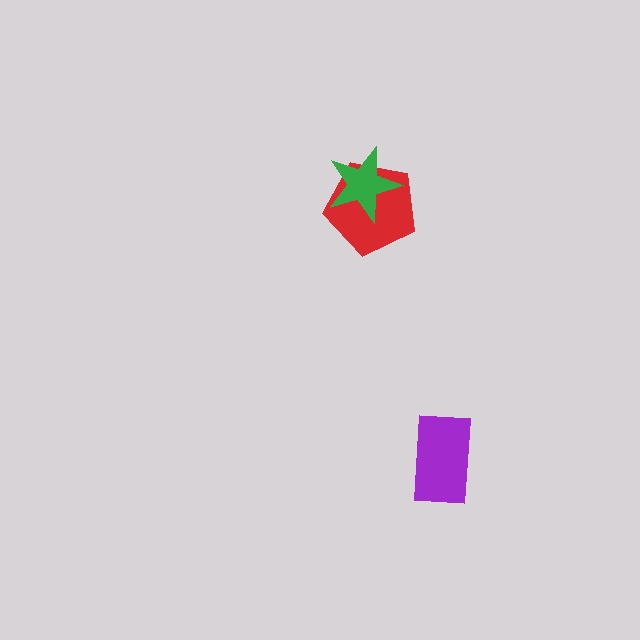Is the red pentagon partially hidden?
Yes, it is partially covered by another shape.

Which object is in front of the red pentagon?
The green star is in front of the red pentagon.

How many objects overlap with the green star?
1 object overlaps with the green star.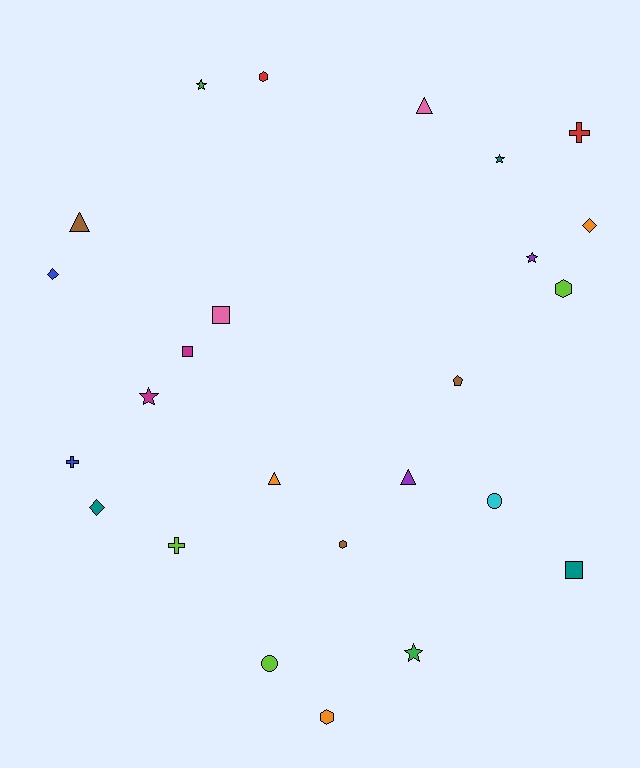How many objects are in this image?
There are 25 objects.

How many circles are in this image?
There are 2 circles.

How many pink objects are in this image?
There are 2 pink objects.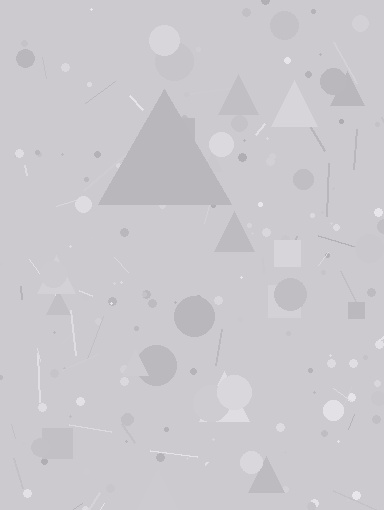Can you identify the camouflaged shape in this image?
The camouflaged shape is a triangle.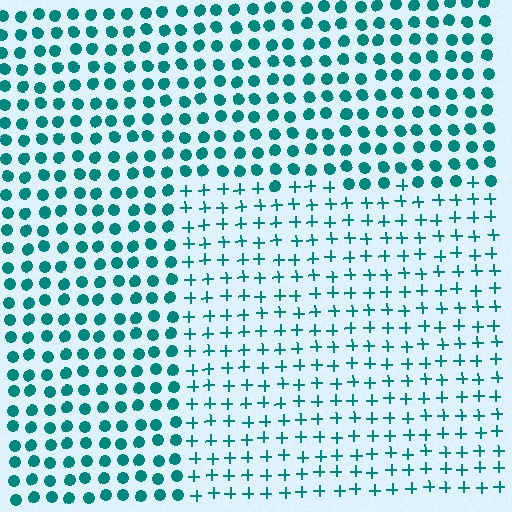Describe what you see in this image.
The image is filled with small teal elements arranged in a uniform grid. A rectangle-shaped region contains plus signs, while the surrounding area contains circles. The boundary is defined purely by the change in element shape.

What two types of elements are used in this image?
The image uses plus signs inside the rectangle region and circles outside it.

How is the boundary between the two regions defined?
The boundary is defined by a change in element shape: plus signs inside vs. circles outside. All elements share the same color and spacing.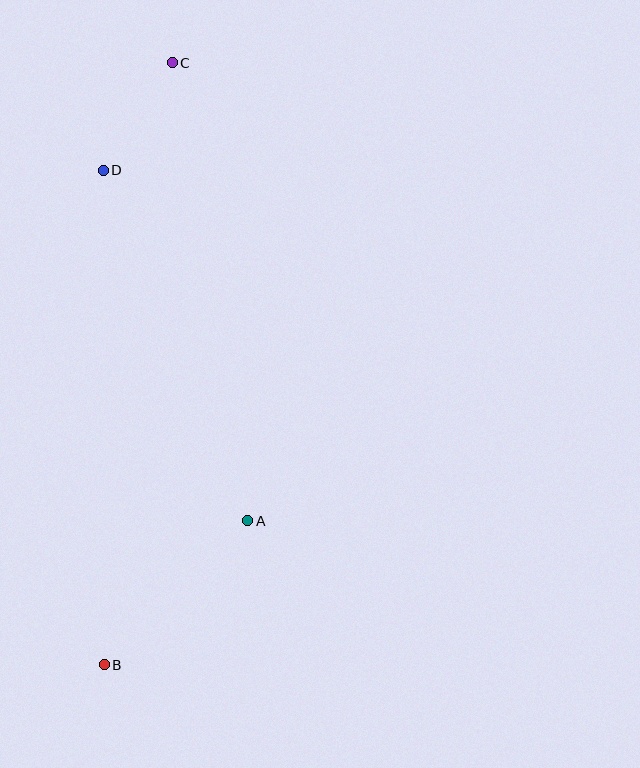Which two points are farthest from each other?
Points B and C are farthest from each other.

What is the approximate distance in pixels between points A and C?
The distance between A and C is approximately 464 pixels.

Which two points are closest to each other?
Points C and D are closest to each other.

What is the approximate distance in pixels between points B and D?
The distance between B and D is approximately 494 pixels.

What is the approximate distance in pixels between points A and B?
The distance between A and B is approximately 203 pixels.